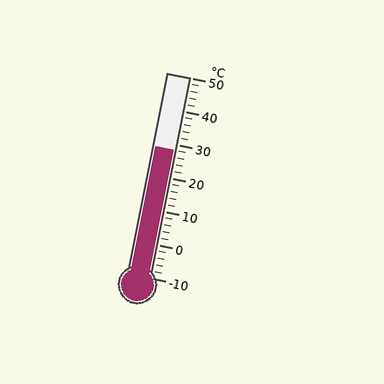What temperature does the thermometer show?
The thermometer shows approximately 28°C.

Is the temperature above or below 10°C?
The temperature is above 10°C.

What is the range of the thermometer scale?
The thermometer scale ranges from -10°C to 50°C.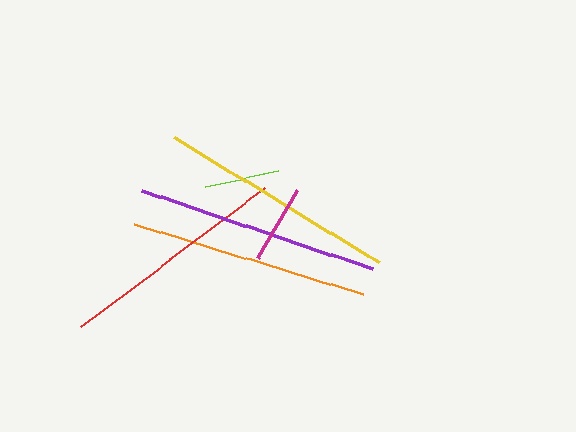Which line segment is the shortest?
The lime line is the shortest at approximately 75 pixels.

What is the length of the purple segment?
The purple segment is approximately 244 pixels long.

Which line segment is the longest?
The purple line is the longest at approximately 244 pixels.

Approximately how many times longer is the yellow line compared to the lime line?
The yellow line is approximately 3.2 times the length of the lime line.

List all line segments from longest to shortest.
From longest to shortest: purple, yellow, orange, red, magenta, lime.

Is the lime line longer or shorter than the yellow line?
The yellow line is longer than the lime line.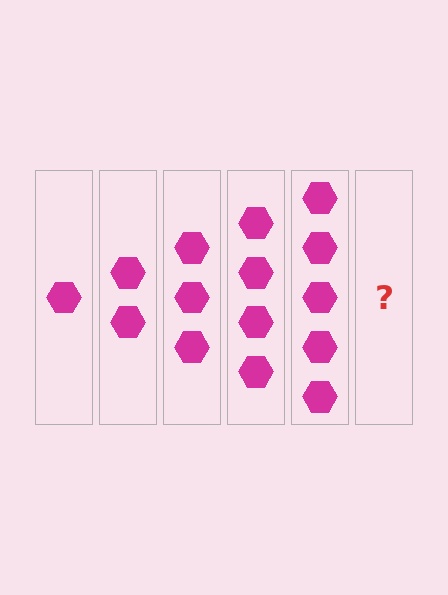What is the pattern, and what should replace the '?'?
The pattern is that each step adds one more hexagon. The '?' should be 6 hexagons.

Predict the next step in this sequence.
The next step is 6 hexagons.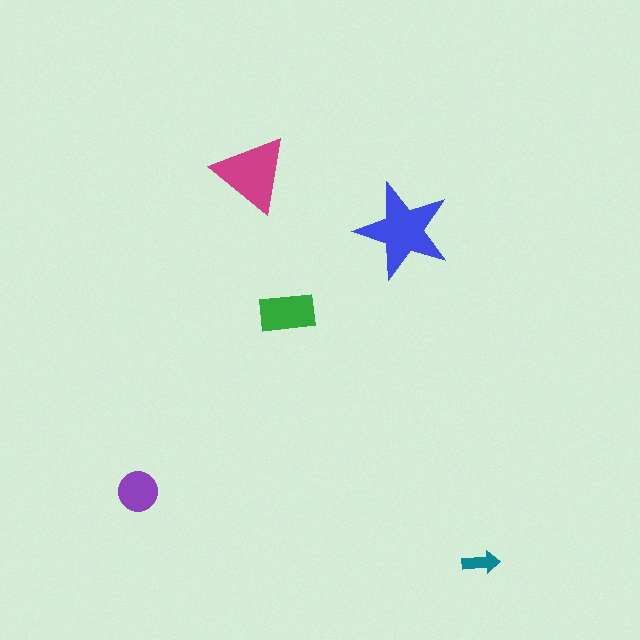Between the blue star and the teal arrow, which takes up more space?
The blue star.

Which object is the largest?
The blue star.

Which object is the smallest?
The teal arrow.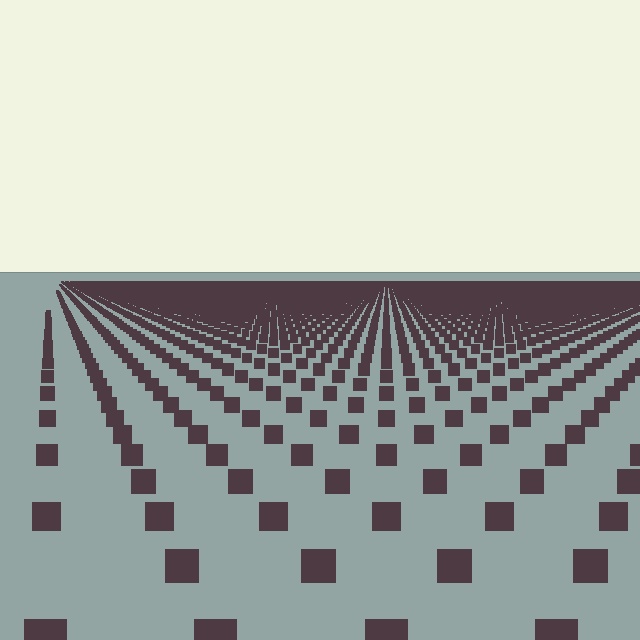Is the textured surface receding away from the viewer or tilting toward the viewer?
The surface is receding away from the viewer. Texture elements get smaller and denser toward the top.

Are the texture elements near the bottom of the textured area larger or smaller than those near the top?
Larger. Near the bottom, elements are closer to the viewer and appear at a bigger on-screen size.